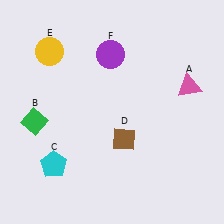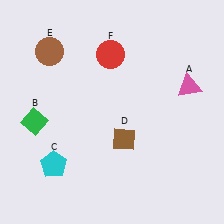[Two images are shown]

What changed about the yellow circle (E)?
In Image 1, E is yellow. In Image 2, it changed to brown.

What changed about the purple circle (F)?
In Image 1, F is purple. In Image 2, it changed to red.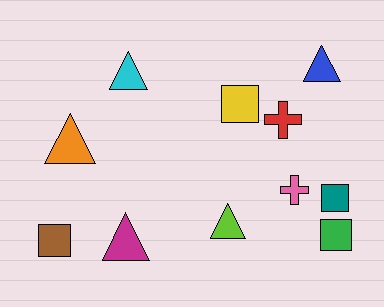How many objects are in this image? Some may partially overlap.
There are 11 objects.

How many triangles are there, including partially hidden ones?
There are 5 triangles.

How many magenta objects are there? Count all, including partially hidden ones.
There is 1 magenta object.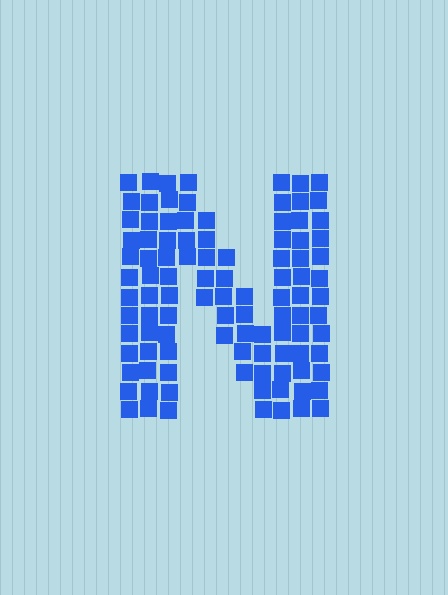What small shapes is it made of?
It is made of small squares.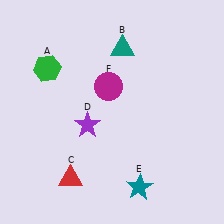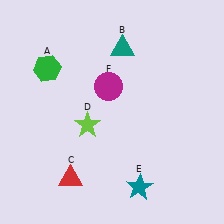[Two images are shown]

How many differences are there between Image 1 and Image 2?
There is 1 difference between the two images.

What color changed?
The star (D) changed from purple in Image 1 to lime in Image 2.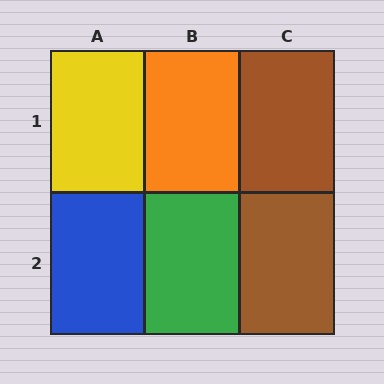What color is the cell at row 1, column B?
Orange.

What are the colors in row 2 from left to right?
Blue, green, brown.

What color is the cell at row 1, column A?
Yellow.